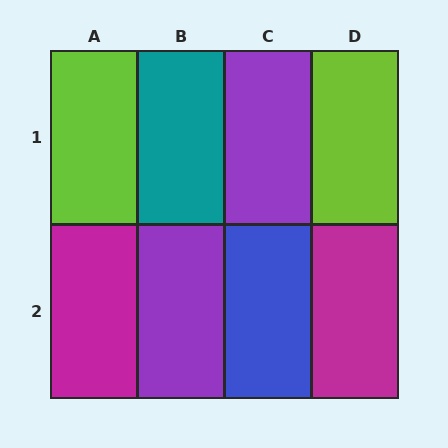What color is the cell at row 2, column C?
Blue.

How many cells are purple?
2 cells are purple.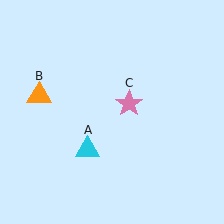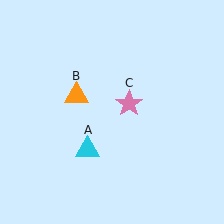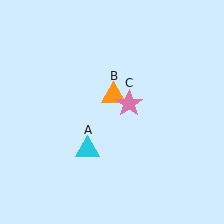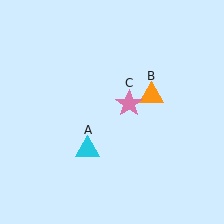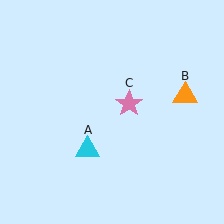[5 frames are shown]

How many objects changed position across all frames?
1 object changed position: orange triangle (object B).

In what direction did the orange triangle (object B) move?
The orange triangle (object B) moved right.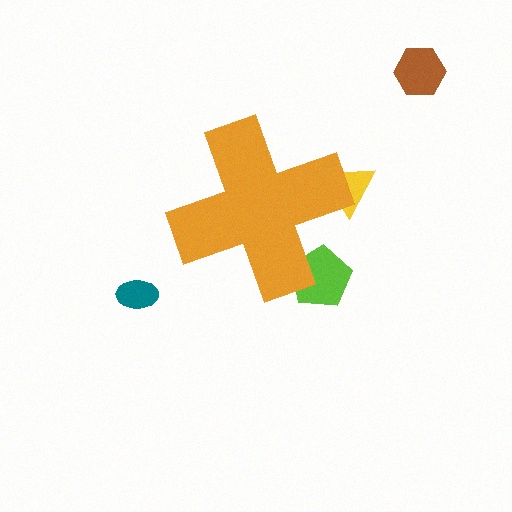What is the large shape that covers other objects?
An orange cross.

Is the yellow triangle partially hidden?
Yes, the yellow triangle is partially hidden behind the orange cross.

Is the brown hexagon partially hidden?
No, the brown hexagon is fully visible.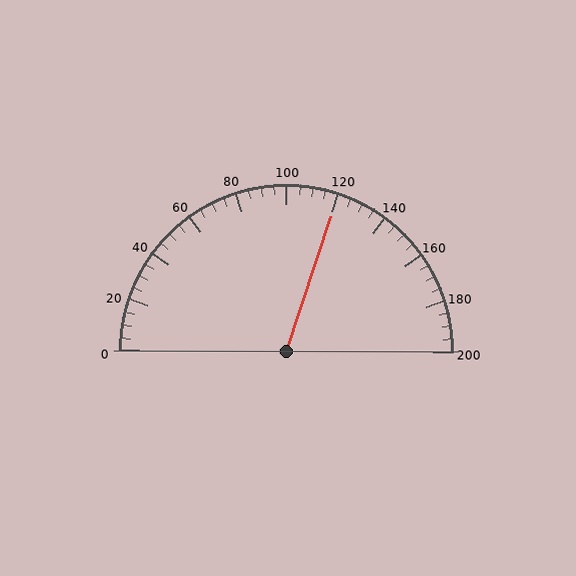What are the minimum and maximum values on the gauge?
The gauge ranges from 0 to 200.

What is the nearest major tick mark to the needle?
The nearest major tick mark is 120.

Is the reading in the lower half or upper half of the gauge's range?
The reading is in the upper half of the range (0 to 200).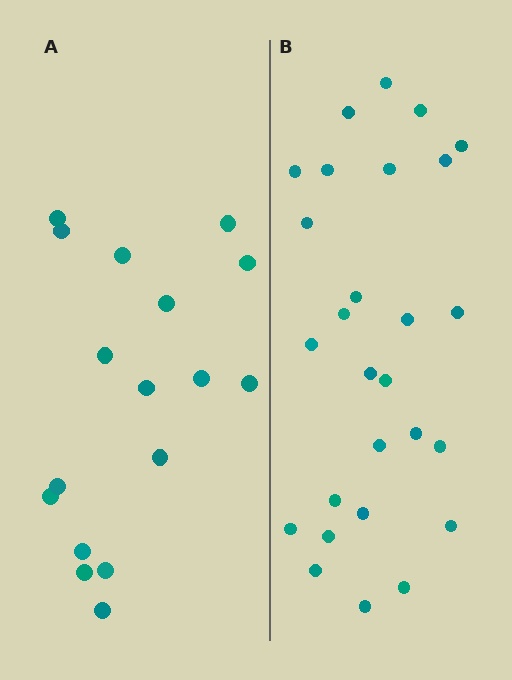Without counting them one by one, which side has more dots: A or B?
Region B (the right region) has more dots.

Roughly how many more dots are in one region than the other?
Region B has roughly 10 or so more dots than region A.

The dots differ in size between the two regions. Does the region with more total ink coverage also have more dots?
No. Region A has more total ink coverage because its dots are larger, but region B actually contains more individual dots. Total area can be misleading — the number of items is what matters here.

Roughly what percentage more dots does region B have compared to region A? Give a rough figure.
About 60% more.